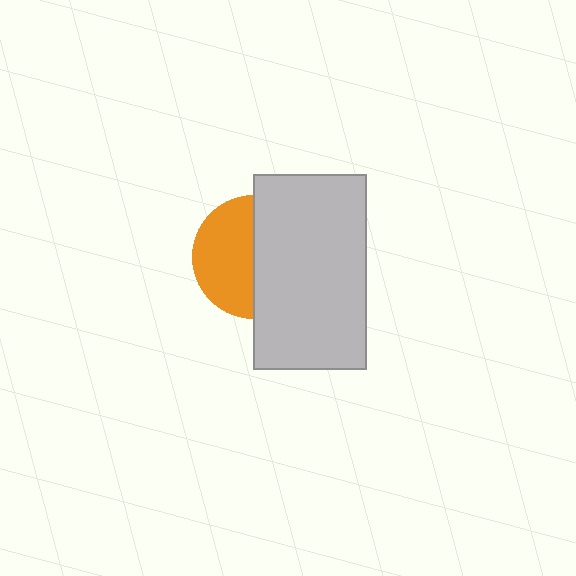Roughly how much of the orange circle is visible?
About half of it is visible (roughly 50%).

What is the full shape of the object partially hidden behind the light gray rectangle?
The partially hidden object is an orange circle.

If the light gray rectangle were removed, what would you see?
You would see the complete orange circle.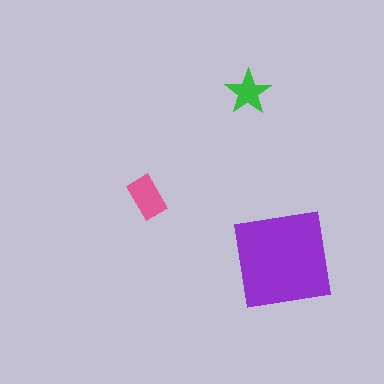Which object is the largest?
The purple square.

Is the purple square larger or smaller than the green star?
Larger.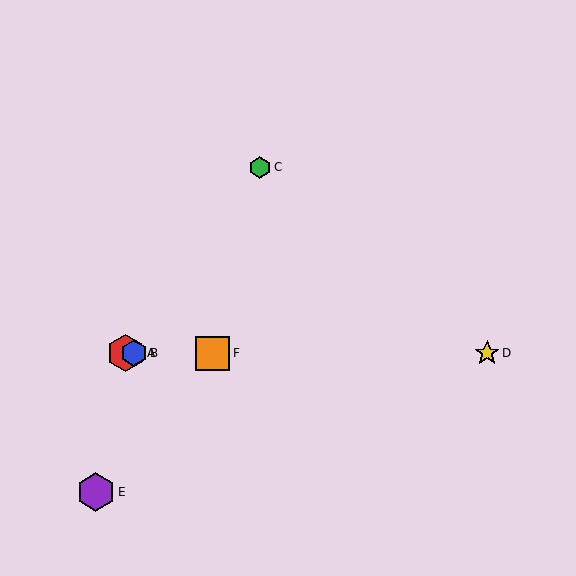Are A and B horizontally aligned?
Yes, both are at y≈353.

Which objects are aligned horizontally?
Objects A, B, D, F are aligned horizontally.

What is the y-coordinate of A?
Object A is at y≈353.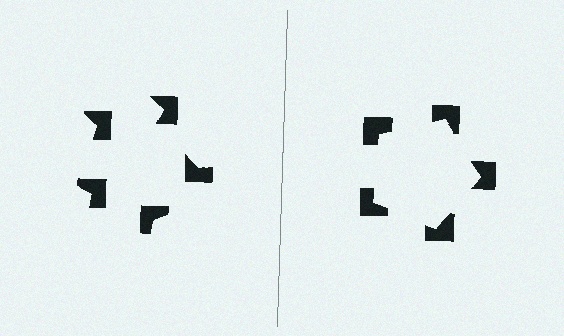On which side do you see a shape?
An illusory pentagon appears on the right side. On the left side the wedge cuts are rotated, so no coherent shape forms.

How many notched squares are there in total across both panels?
10 — 5 on each side.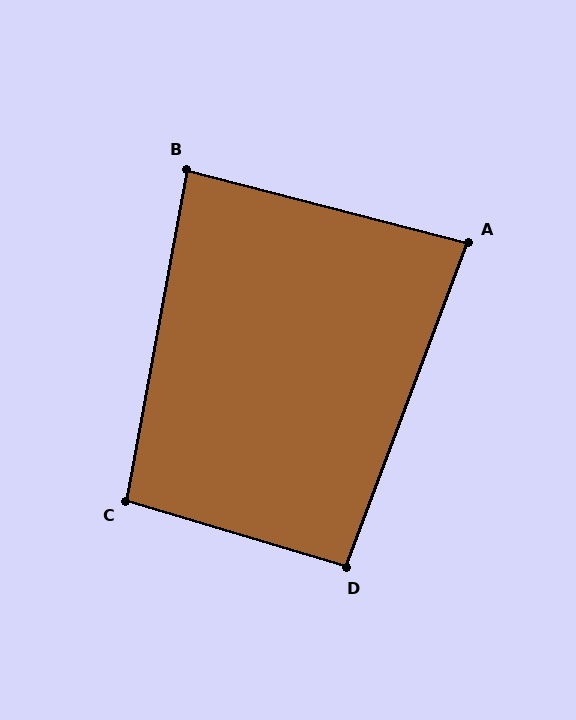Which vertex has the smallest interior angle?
A, at approximately 84 degrees.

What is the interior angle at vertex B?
Approximately 86 degrees (approximately right).